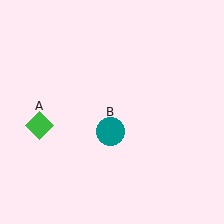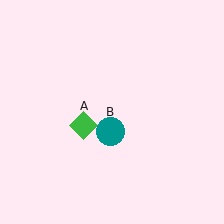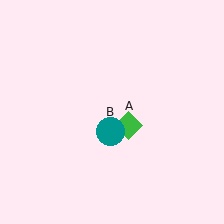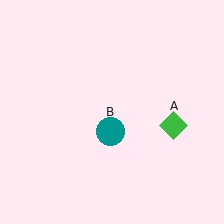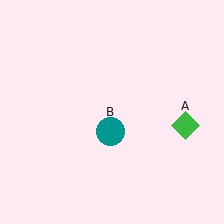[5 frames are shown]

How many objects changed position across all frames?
1 object changed position: green diamond (object A).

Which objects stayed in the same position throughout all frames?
Teal circle (object B) remained stationary.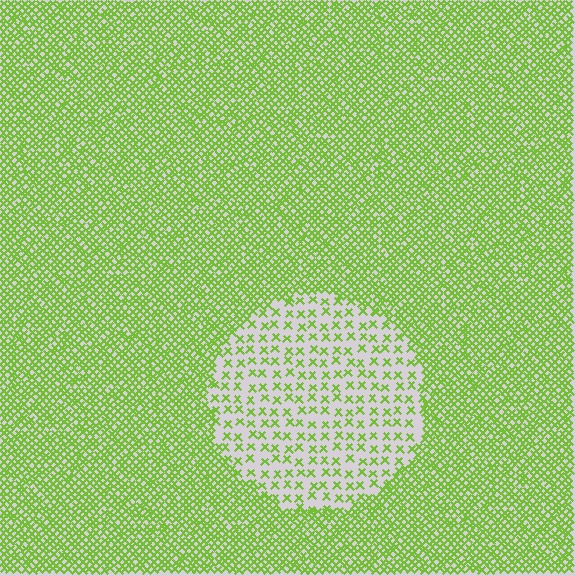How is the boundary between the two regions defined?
The boundary is defined by a change in element density (approximately 2.9x ratio). All elements are the same color, size, and shape.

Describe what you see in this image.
The image contains small lime elements arranged at two different densities. A circle-shaped region is visible where the elements are less densely packed than the surrounding area.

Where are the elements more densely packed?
The elements are more densely packed outside the circle boundary.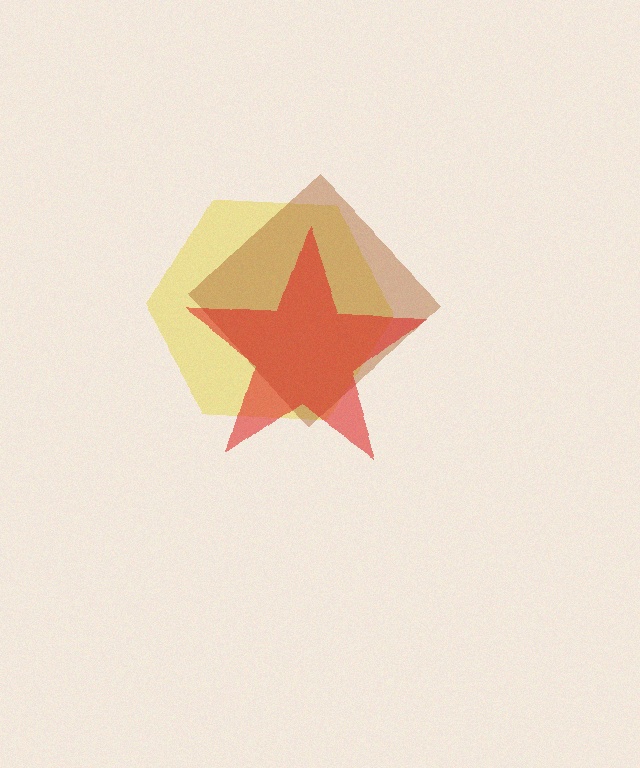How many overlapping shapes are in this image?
There are 3 overlapping shapes in the image.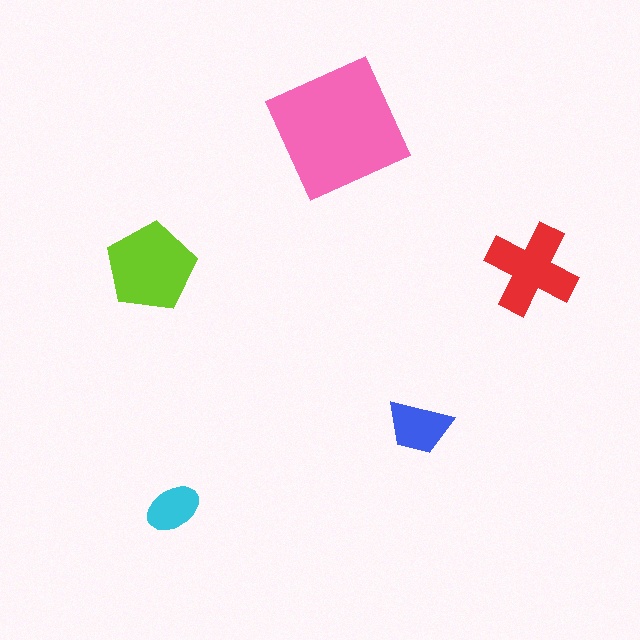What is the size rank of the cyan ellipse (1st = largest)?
5th.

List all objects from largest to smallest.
The pink square, the lime pentagon, the red cross, the blue trapezoid, the cyan ellipse.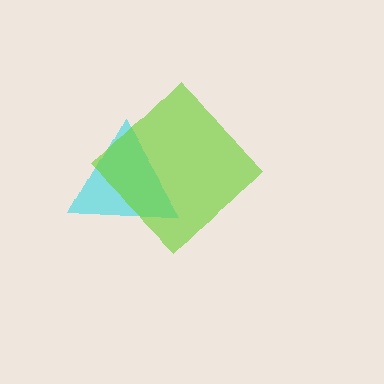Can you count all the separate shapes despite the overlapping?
Yes, there are 2 separate shapes.